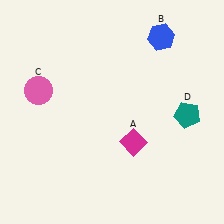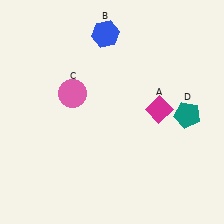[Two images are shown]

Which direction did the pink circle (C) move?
The pink circle (C) moved right.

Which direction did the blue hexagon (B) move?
The blue hexagon (B) moved left.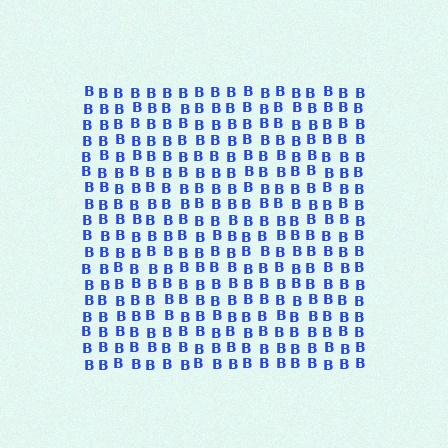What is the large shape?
The large shape is a square.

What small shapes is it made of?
It is made of small letter B's.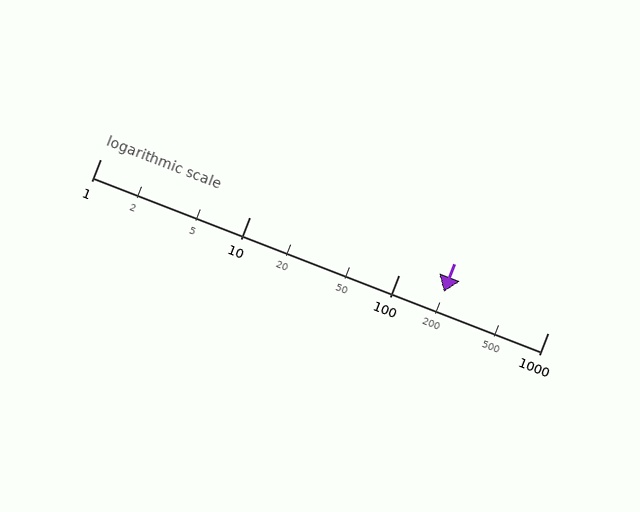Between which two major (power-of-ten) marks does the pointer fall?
The pointer is between 100 and 1000.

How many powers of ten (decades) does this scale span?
The scale spans 3 decades, from 1 to 1000.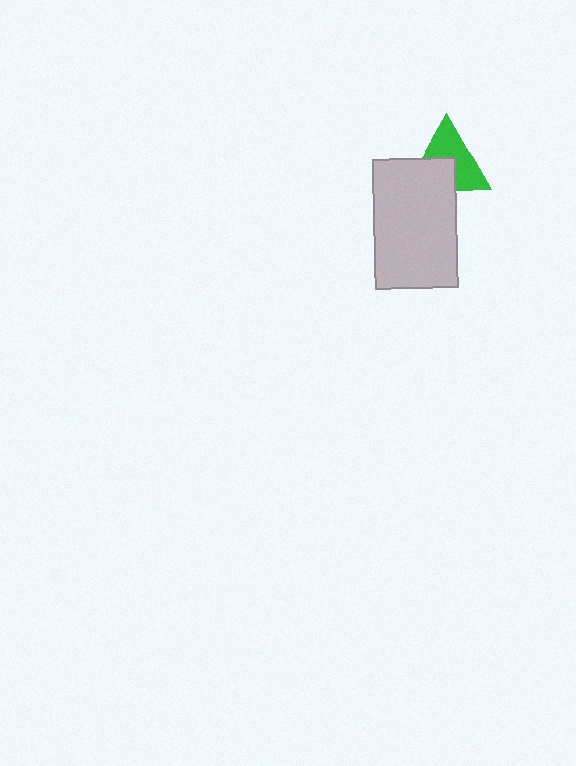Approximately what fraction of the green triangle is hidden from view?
Roughly 43% of the green triangle is hidden behind the light gray rectangle.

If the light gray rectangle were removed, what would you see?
You would see the complete green triangle.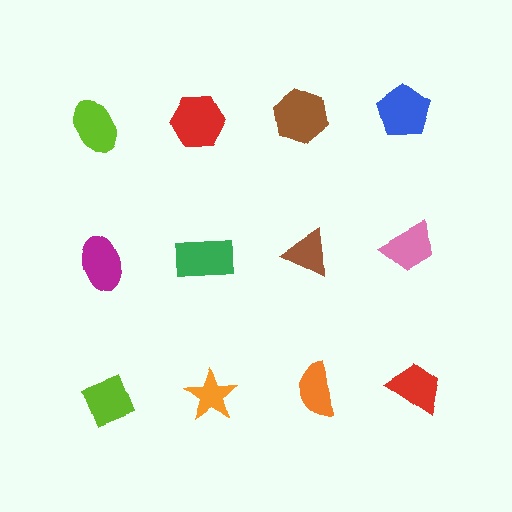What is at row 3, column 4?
A red trapezoid.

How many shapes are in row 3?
4 shapes.